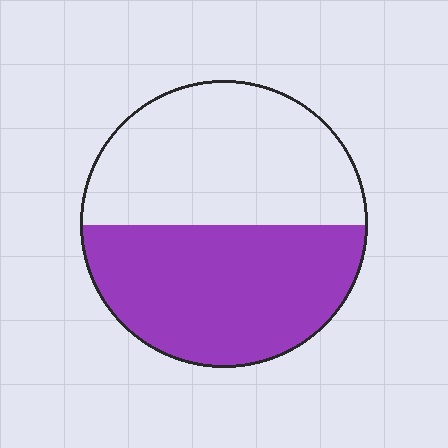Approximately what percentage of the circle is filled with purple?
Approximately 50%.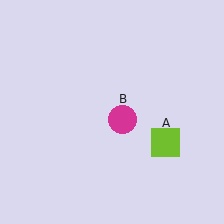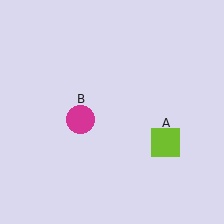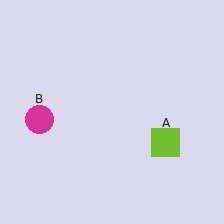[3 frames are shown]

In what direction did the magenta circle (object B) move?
The magenta circle (object B) moved left.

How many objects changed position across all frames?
1 object changed position: magenta circle (object B).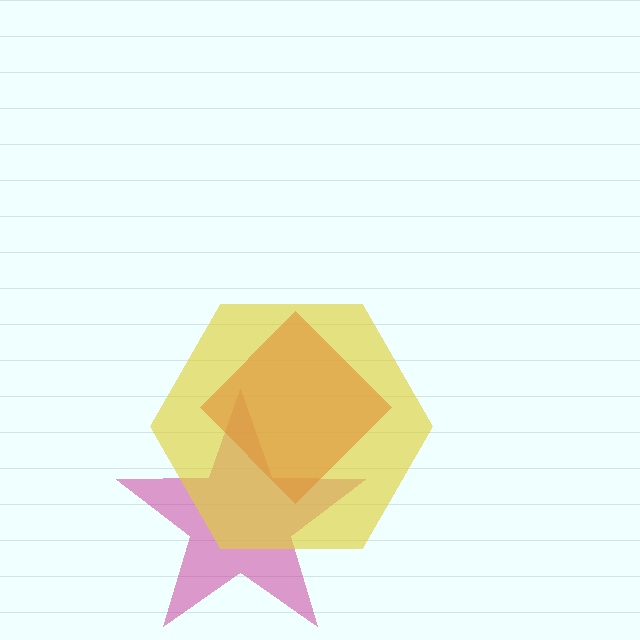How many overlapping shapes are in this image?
There are 3 overlapping shapes in the image.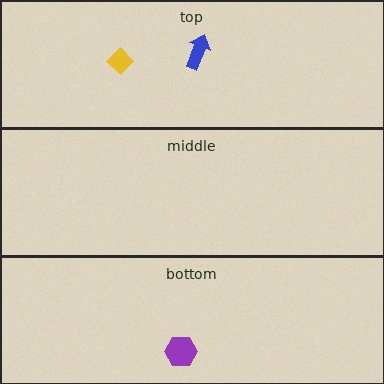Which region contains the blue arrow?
The top region.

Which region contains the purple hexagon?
The bottom region.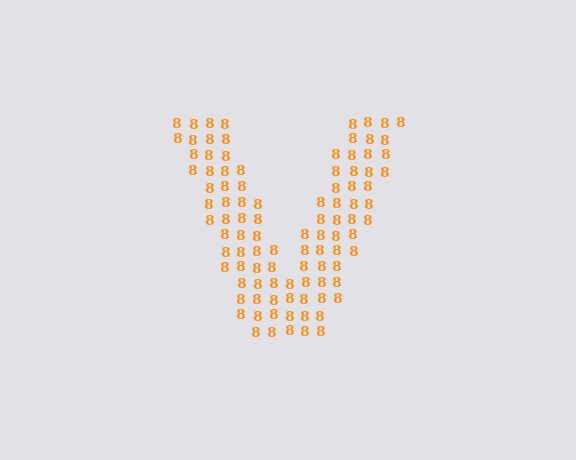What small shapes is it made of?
It is made of small digit 8's.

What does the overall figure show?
The overall figure shows the letter V.